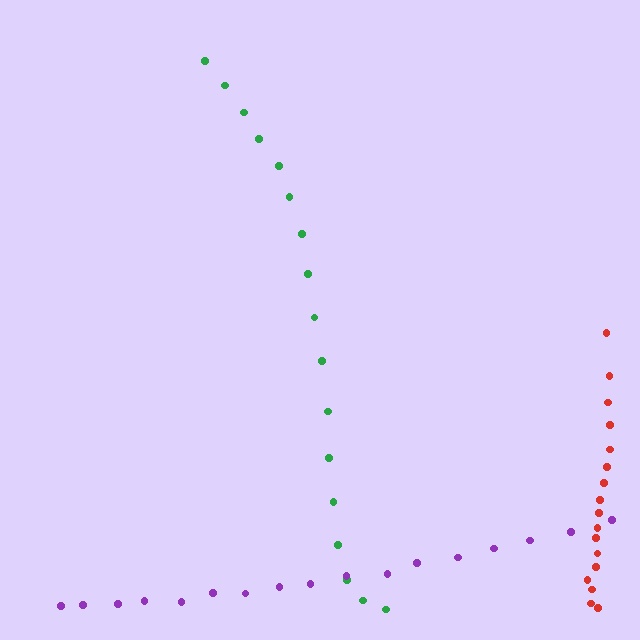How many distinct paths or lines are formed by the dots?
There are 3 distinct paths.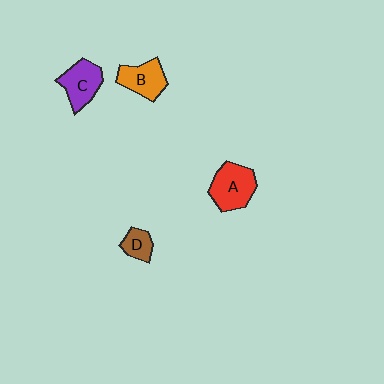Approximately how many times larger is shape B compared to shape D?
Approximately 1.7 times.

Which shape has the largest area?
Shape A (red).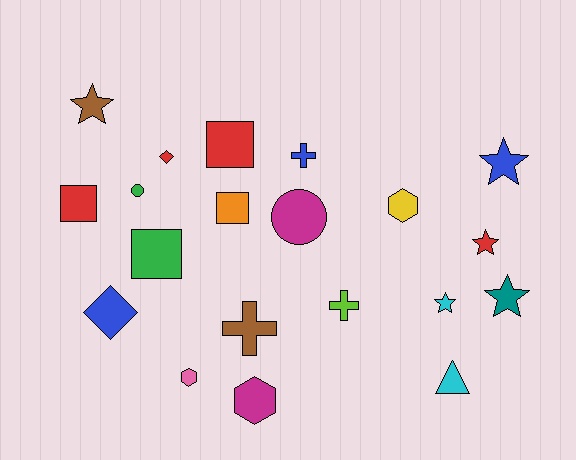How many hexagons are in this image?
There are 3 hexagons.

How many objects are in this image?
There are 20 objects.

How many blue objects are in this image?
There are 3 blue objects.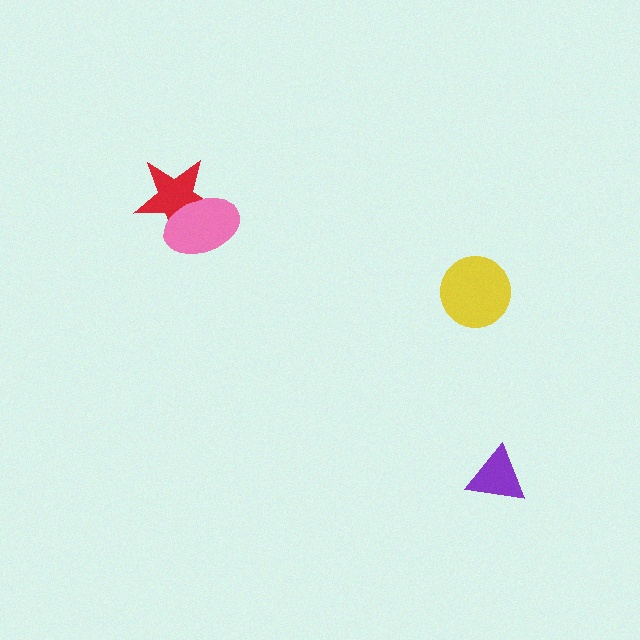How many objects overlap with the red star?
1 object overlaps with the red star.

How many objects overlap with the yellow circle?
0 objects overlap with the yellow circle.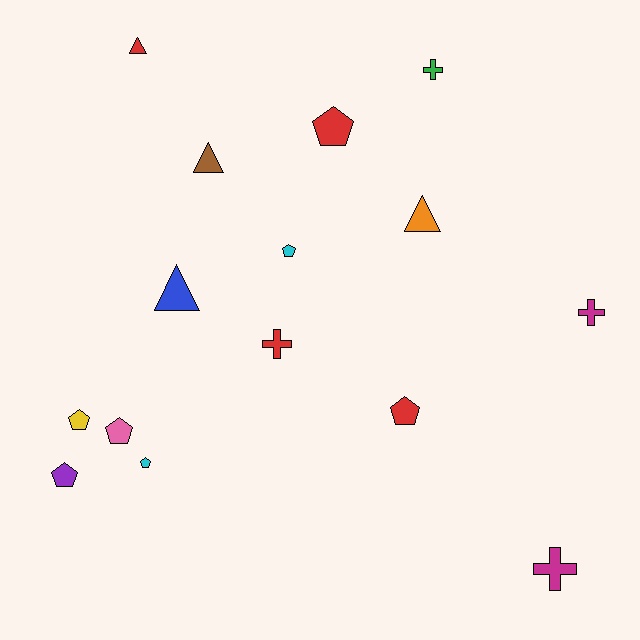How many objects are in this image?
There are 15 objects.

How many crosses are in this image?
There are 4 crosses.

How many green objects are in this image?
There is 1 green object.